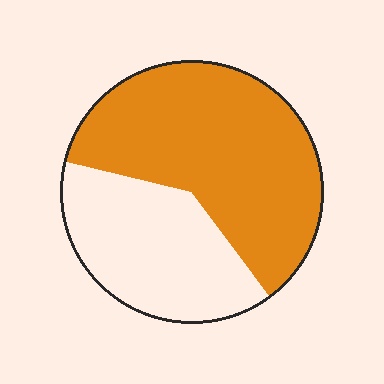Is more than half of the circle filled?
Yes.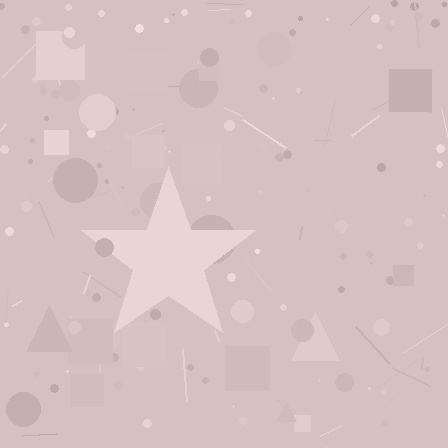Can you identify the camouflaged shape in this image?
The camouflaged shape is a star.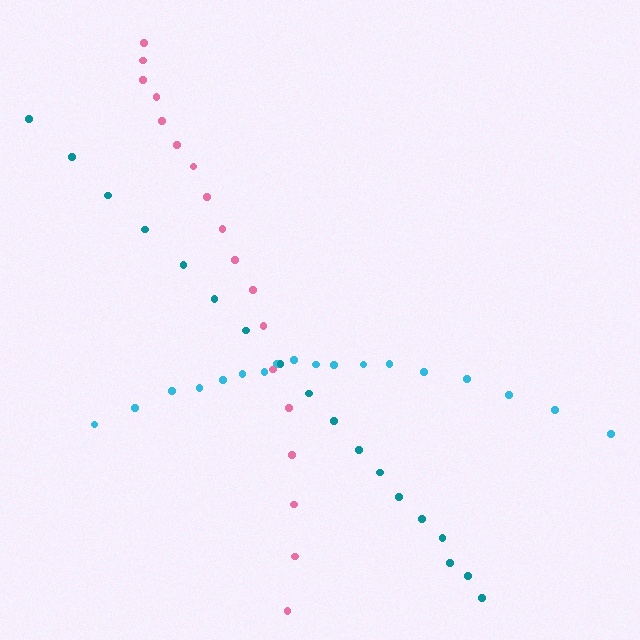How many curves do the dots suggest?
There are 3 distinct paths.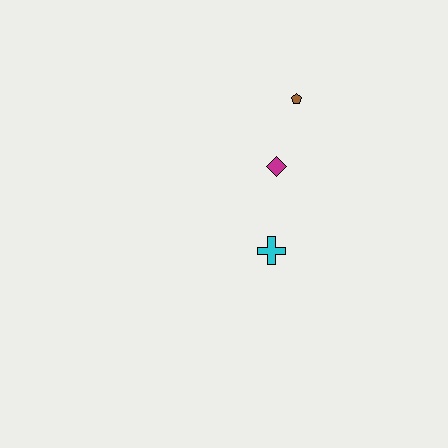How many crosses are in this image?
There is 1 cross.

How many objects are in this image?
There are 3 objects.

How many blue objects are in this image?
There are no blue objects.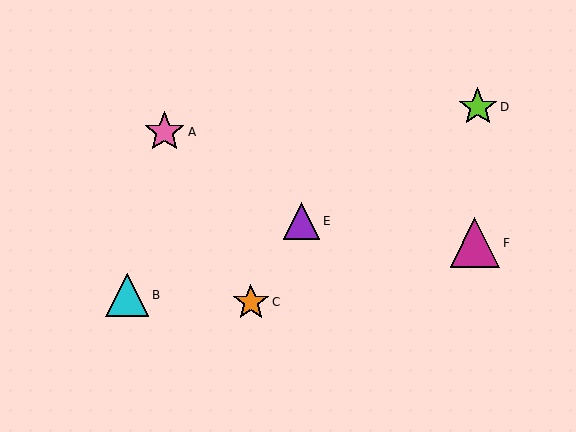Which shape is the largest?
The magenta triangle (labeled F) is the largest.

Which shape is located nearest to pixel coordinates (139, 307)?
The cyan triangle (labeled B) at (127, 295) is nearest to that location.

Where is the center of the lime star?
The center of the lime star is at (478, 107).